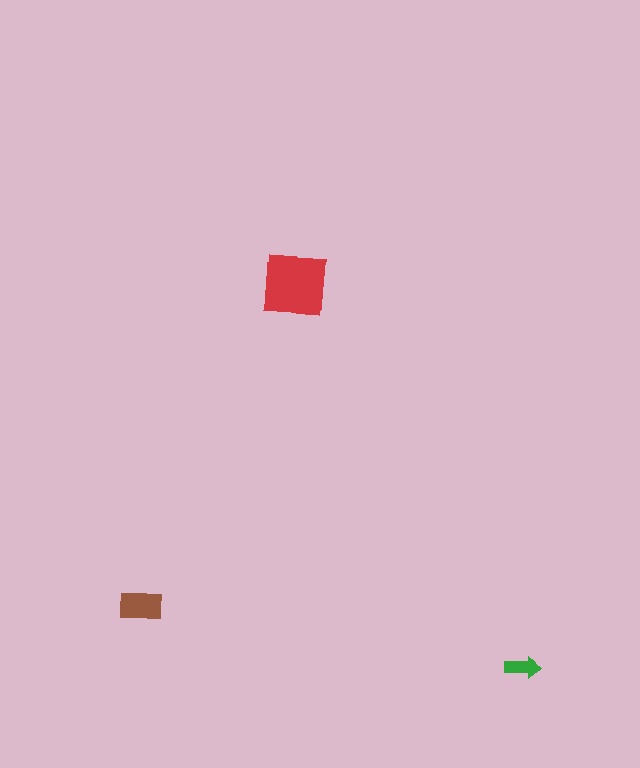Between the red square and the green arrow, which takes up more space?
The red square.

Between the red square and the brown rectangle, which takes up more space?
The red square.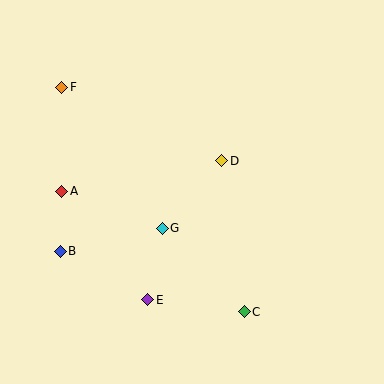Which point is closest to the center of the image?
Point D at (222, 161) is closest to the center.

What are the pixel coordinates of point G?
Point G is at (162, 228).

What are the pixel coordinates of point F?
Point F is at (62, 87).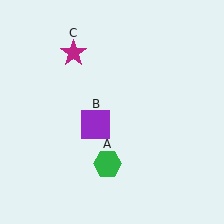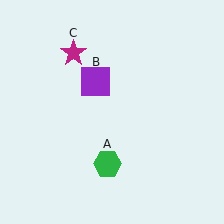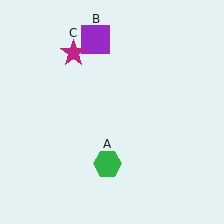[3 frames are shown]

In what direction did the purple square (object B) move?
The purple square (object B) moved up.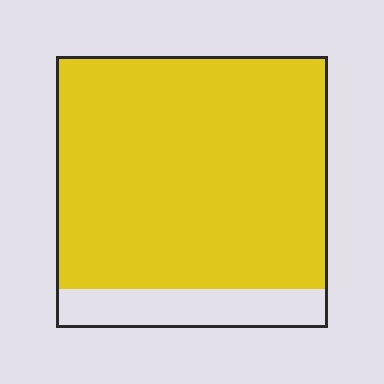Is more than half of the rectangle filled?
Yes.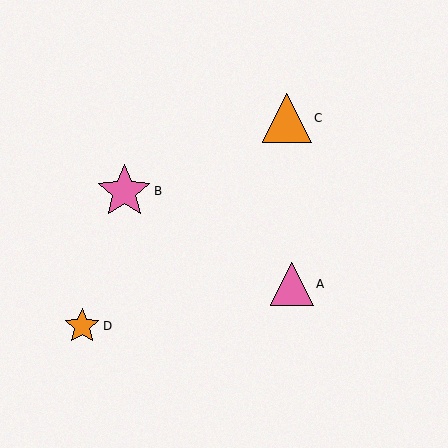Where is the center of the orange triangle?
The center of the orange triangle is at (287, 118).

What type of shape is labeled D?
Shape D is an orange star.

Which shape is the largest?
The pink star (labeled B) is the largest.